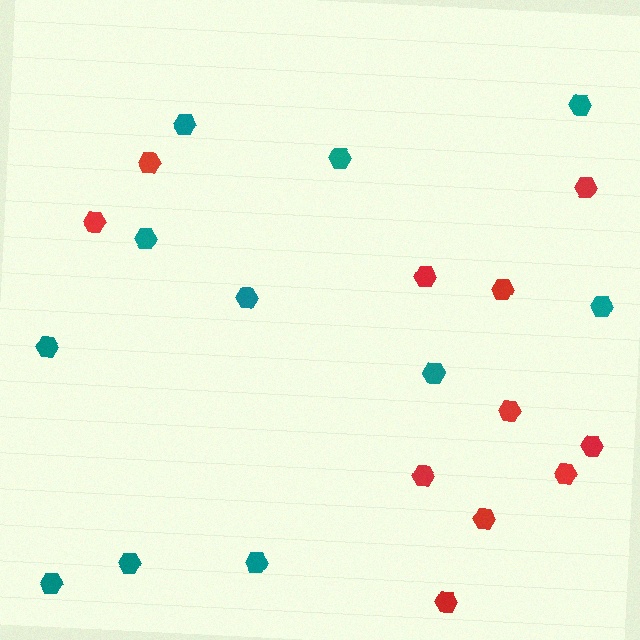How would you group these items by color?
There are 2 groups: one group of teal hexagons (11) and one group of red hexagons (11).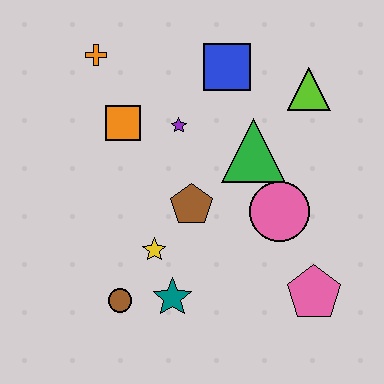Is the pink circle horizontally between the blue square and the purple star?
No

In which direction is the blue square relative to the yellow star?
The blue square is above the yellow star.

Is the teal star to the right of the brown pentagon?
No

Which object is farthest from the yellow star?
The lime triangle is farthest from the yellow star.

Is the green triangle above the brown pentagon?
Yes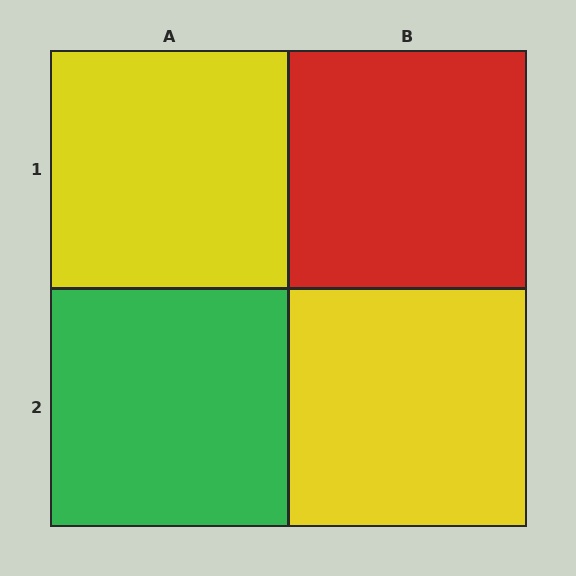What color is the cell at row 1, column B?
Red.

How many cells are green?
1 cell is green.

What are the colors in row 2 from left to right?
Green, yellow.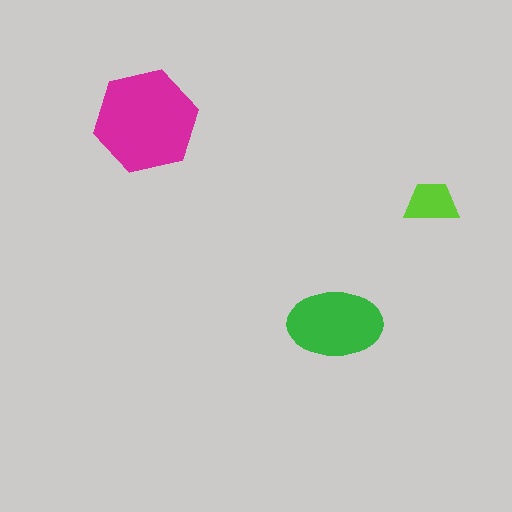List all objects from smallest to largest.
The lime trapezoid, the green ellipse, the magenta hexagon.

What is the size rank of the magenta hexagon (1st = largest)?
1st.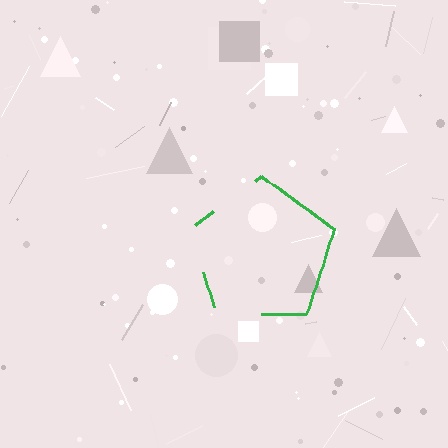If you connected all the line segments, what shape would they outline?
They would outline a pentagon.